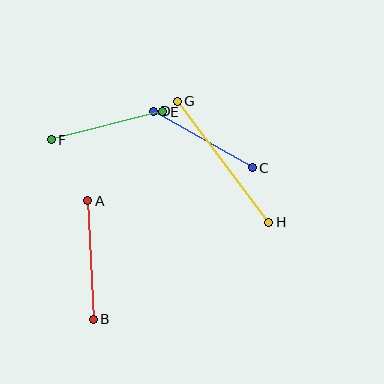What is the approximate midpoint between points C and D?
The midpoint is at approximately (203, 139) pixels.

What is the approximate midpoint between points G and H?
The midpoint is at approximately (223, 162) pixels.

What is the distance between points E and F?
The distance is approximately 115 pixels.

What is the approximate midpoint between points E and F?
The midpoint is at approximately (107, 126) pixels.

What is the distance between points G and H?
The distance is approximately 152 pixels.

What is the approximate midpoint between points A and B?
The midpoint is at approximately (90, 260) pixels.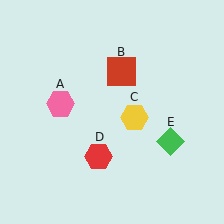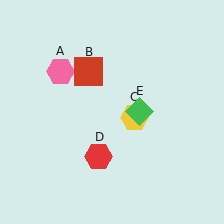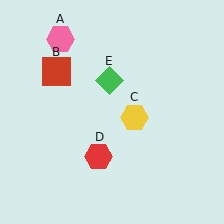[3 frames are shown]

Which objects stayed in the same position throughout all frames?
Yellow hexagon (object C) and red hexagon (object D) remained stationary.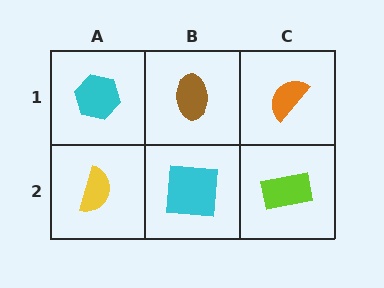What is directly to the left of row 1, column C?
A brown ellipse.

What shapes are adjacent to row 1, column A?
A yellow semicircle (row 2, column A), a brown ellipse (row 1, column B).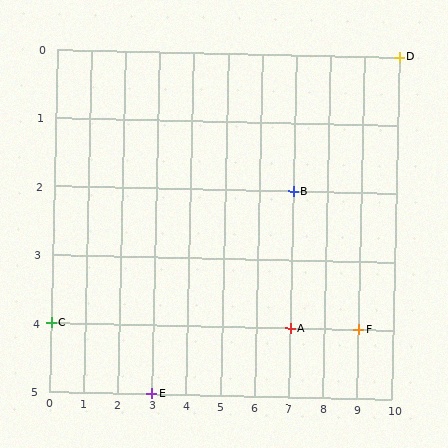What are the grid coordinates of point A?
Point A is at grid coordinates (7, 4).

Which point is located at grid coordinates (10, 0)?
Point D is at (10, 0).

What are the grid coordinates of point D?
Point D is at grid coordinates (10, 0).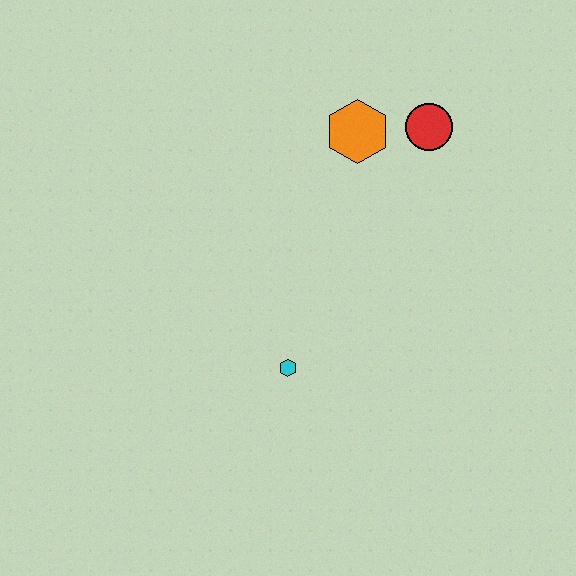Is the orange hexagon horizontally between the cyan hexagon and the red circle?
Yes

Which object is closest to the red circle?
The orange hexagon is closest to the red circle.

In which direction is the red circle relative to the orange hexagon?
The red circle is to the right of the orange hexagon.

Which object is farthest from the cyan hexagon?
The red circle is farthest from the cyan hexagon.